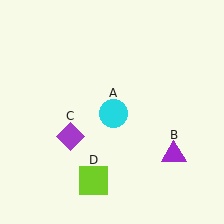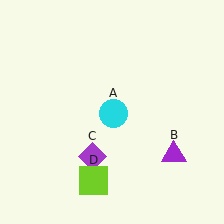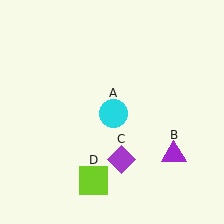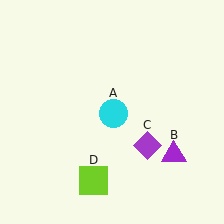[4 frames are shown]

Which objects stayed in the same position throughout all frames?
Cyan circle (object A) and purple triangle (object B) and lime square (object D) remained stationary.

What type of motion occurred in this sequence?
The purple diamond (object C) rotated counterclockwise around the center of the scene.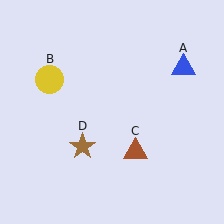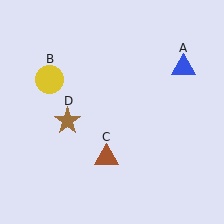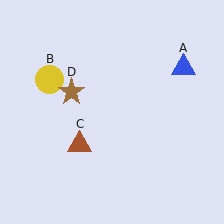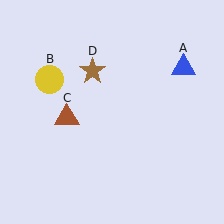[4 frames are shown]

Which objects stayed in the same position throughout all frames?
Blue triangle (object A) and yellow circle (object B) remained stationary.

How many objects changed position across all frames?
2 objects changed position: brown triangle (object C), brown star (object D).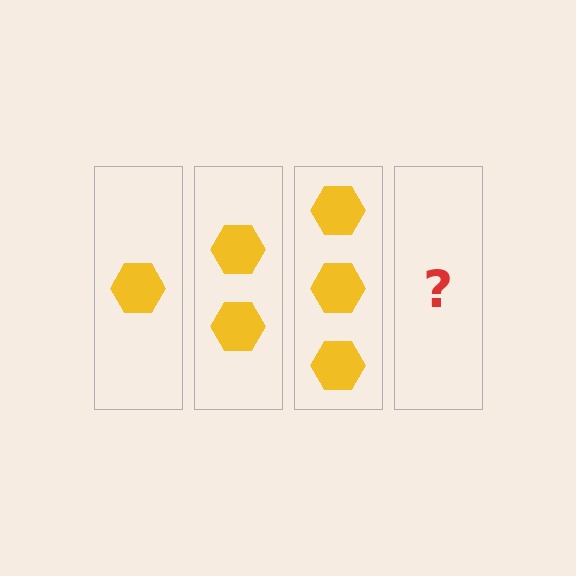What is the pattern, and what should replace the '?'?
The pattern is that each step adds one more hexagon. The '?' should be 4 hexagons.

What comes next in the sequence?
The next element should be 4 hexagons.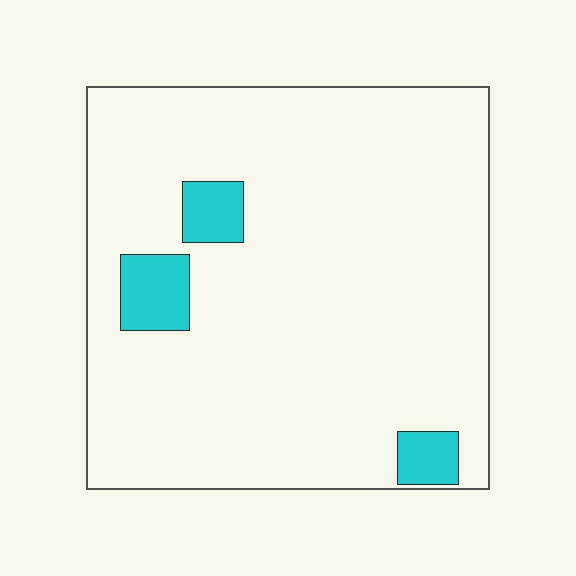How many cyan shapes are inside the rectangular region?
3.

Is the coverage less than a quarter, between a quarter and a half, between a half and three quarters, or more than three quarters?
Less than a quarter.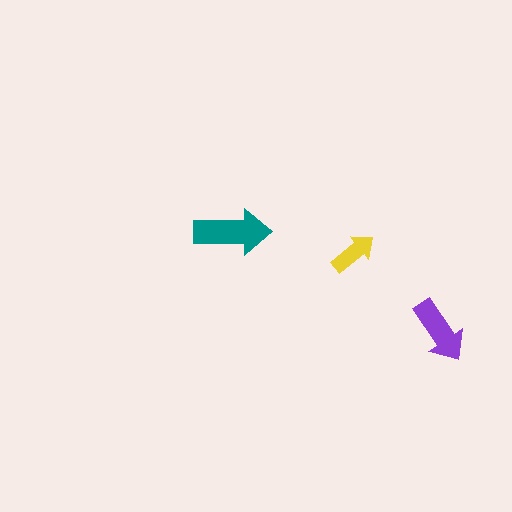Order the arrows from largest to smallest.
the teal one, the purple one, the yellow one.